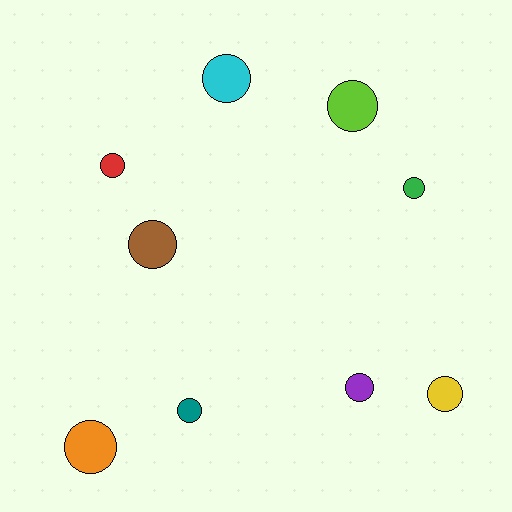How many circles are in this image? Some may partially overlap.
There are 9 circles.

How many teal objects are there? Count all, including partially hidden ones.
There is 1 teal object.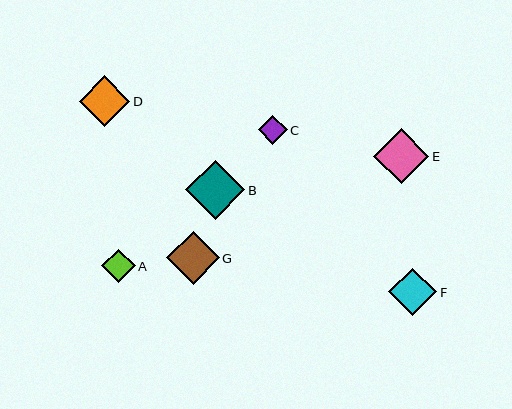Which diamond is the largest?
Diamond B is the largest with a size of approximately 60 pixels.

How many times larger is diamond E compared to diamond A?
Diamond E is approximately 1.7 times the size of diamond A.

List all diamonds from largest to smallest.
From largest to smallest: B, E, G, D, F, A, C.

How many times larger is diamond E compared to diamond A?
Diamond E is approximately 1.7 times the size of diamond A.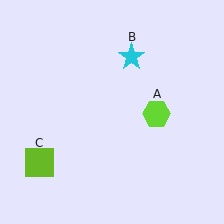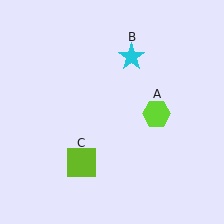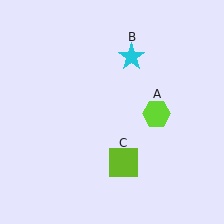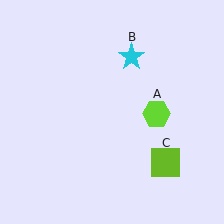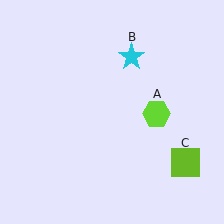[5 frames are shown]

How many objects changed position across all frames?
1 object changed position: lime square (object C).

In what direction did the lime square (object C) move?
The lime square (object C) moved right.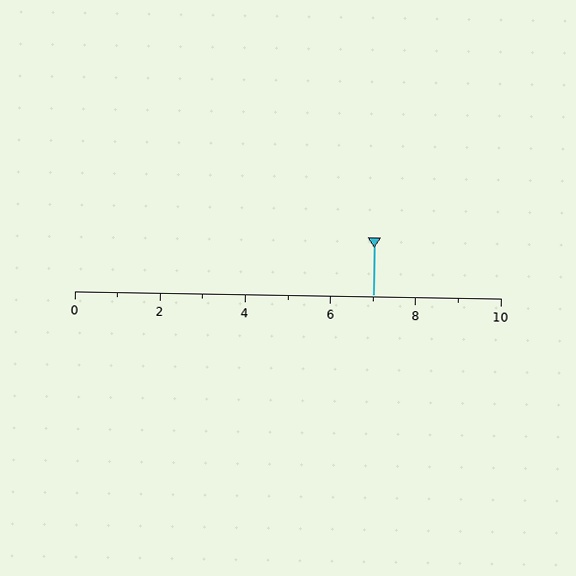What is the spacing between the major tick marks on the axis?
The major ticks are spaced 2 apart.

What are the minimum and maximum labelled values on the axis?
The axis runs from 0 to 10.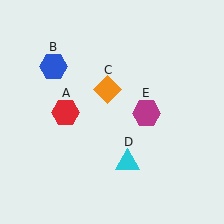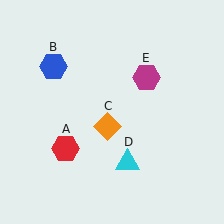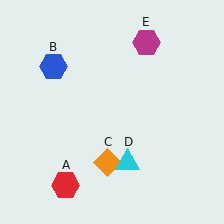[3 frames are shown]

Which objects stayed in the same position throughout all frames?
Blue hexagon (object B) and cyan triangle (object D) remained stationary.